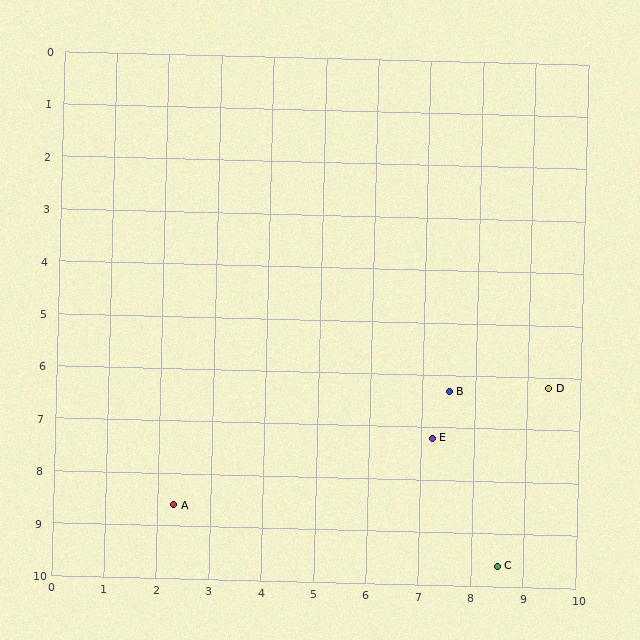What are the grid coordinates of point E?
Point E is at approximately (7.2, 7.2).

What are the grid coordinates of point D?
Point D is at approximately (9.4, 6.2).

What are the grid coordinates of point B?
Point B is at approximately (7.5, 6.3).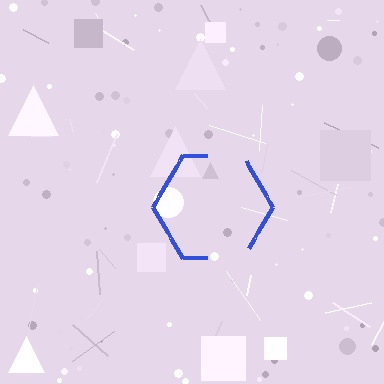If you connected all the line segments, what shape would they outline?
They would outline a hexagon.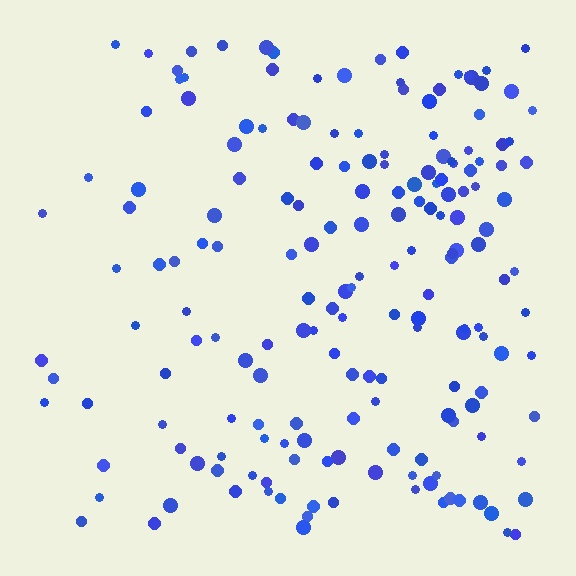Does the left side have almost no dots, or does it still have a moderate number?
Still a moderate number, just noticeably fewer than the right.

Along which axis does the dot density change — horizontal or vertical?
Horizontal.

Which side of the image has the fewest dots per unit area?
The left.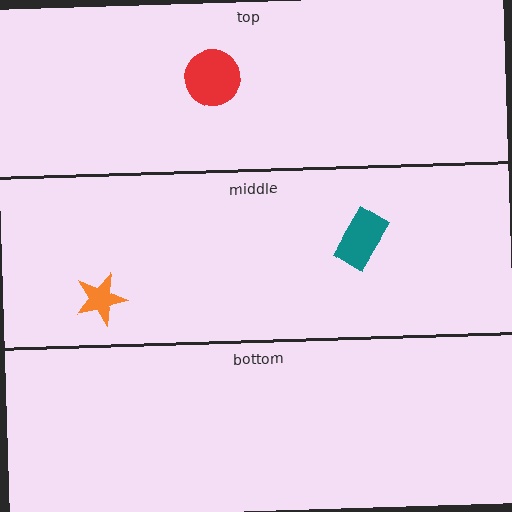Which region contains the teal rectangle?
The middle region.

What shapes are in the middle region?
The orange star, the teal rectangle.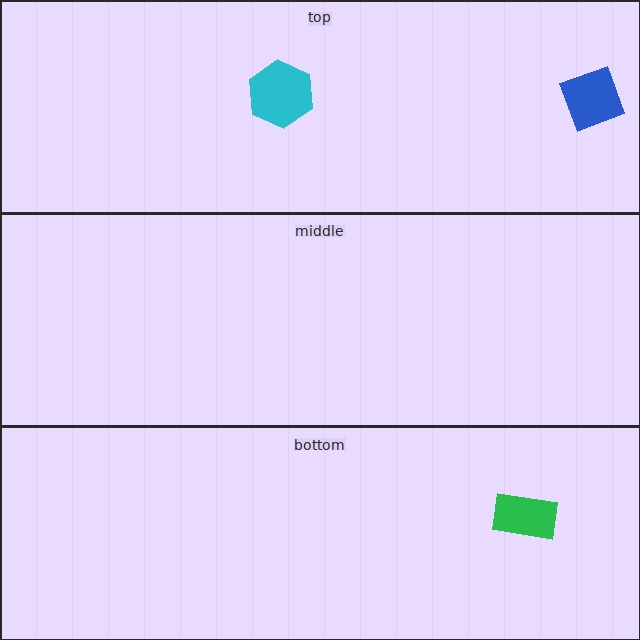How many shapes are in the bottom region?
1.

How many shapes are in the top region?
2.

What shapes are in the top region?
The cyan hexagon, the blue diamond.